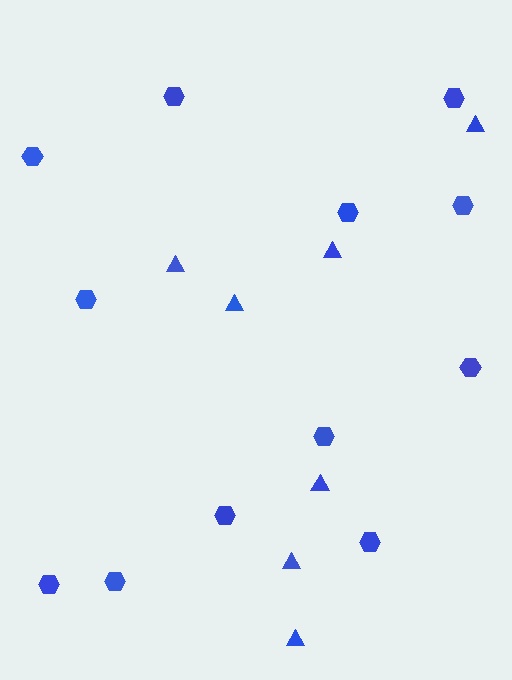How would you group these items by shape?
There are 2 groups: one group of hexagons (12) and one group of triangles (7).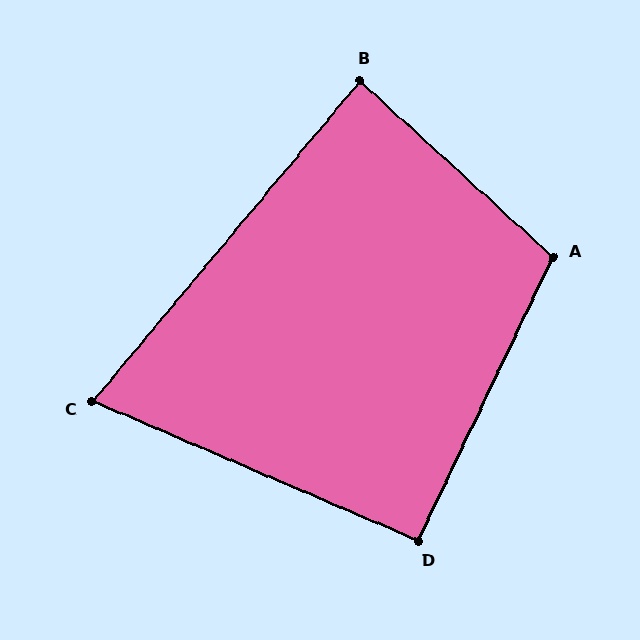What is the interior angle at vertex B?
Approximately 88 degrees (approximately right).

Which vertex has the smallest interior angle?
C, at approximately 73 degrees.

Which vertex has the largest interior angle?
A, at approximately 107 degrees.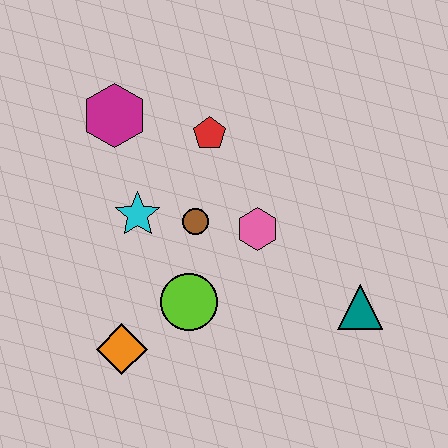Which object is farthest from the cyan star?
The teal triangle is farthest from the cyan star.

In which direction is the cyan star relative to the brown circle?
The cyan star is to the left of the brown circle.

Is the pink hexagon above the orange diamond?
Yes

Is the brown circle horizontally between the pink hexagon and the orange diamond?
Yes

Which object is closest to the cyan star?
The brown circle is closest to the cyan star.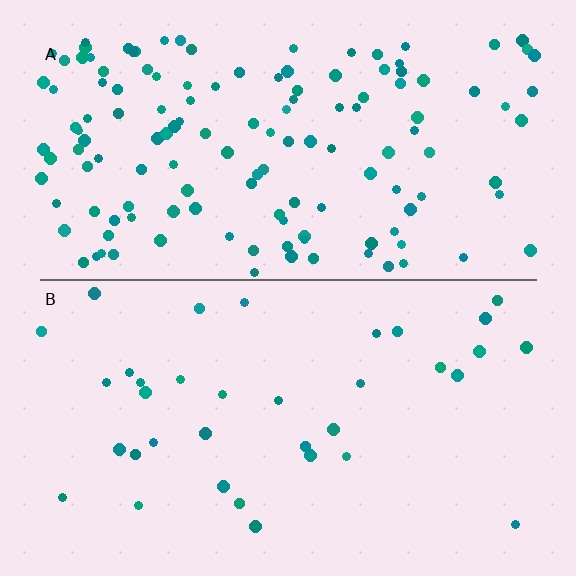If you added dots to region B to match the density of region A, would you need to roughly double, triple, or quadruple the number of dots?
Approximately quadruple.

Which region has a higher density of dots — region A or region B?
A (the top).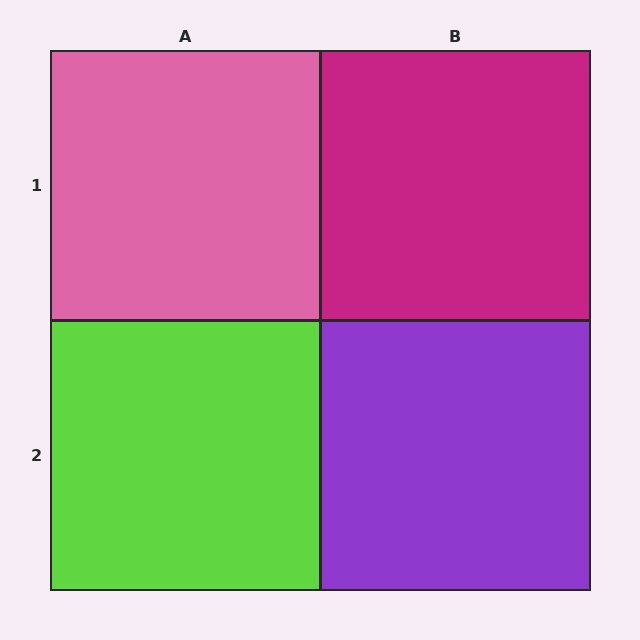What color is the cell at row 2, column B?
Purple.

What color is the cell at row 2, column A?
Lime.